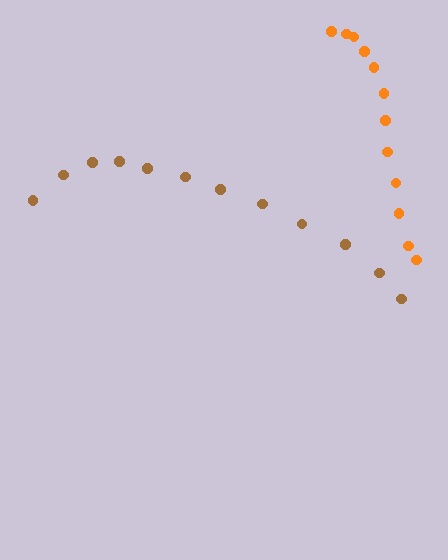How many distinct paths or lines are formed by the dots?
There are 2 distinct paths.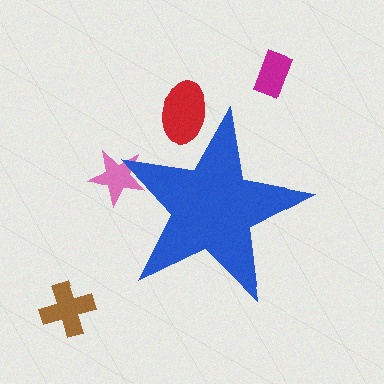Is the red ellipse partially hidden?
Yes, the red ellipse is partially hidden behind the blue star.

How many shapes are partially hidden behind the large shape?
2 shapes are partially hidden.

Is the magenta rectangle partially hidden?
No, the magenta rectangle is fully visible.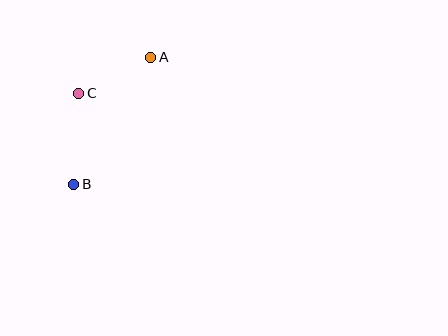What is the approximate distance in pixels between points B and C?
The distance between B and C is approximately 91 pixels.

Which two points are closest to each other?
Points A and C are closest to each other.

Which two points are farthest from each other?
Points A and B are farthest from each other.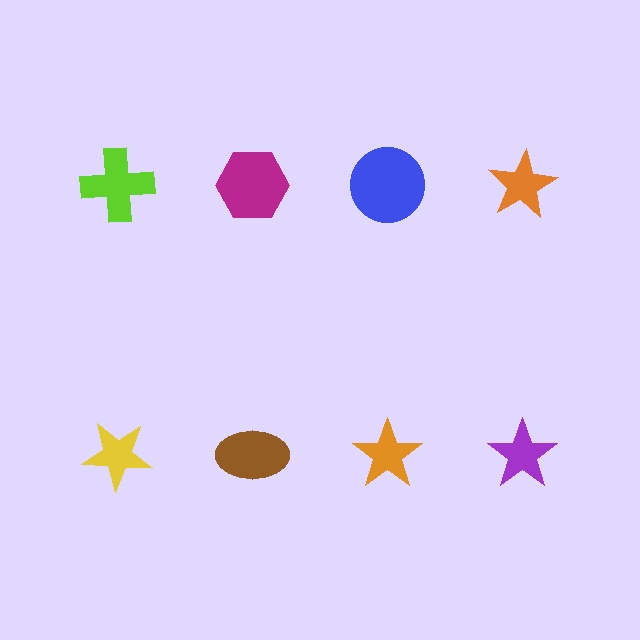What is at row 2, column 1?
A yellow star.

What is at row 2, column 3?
An orange star.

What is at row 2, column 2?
A brown ellipse.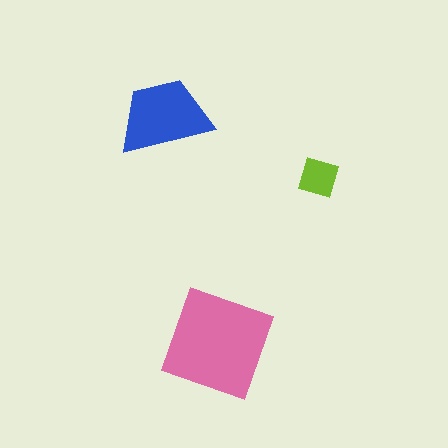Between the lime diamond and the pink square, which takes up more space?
The pink square.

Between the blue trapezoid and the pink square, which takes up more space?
The pink square.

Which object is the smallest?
The lime diamond.